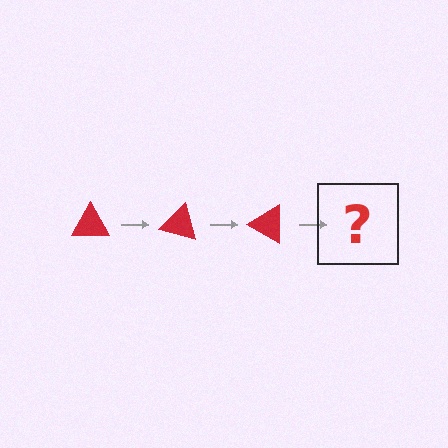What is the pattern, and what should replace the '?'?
The pattern is that the triangle rotates 15 degrees each step. The '?' should be a red triangle rotated 45 degrees.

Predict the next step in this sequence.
The next step is a red triangle rotated 45 degrees.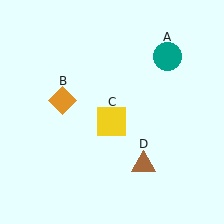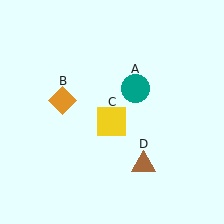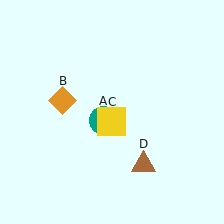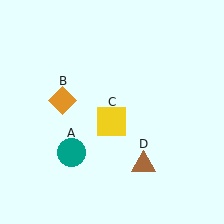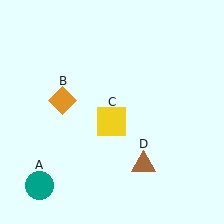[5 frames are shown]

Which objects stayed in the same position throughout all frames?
Orange diamond (object B) and yellow square (object C) and brown triangle (object D) remained stationary.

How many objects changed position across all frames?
1 object changed position: teal circle (object A).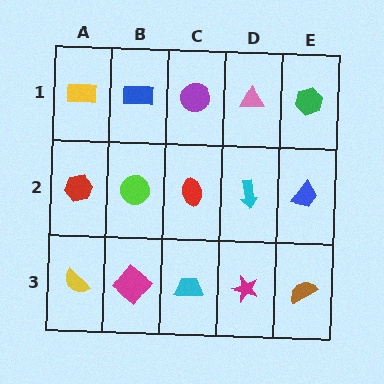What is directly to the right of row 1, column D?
A green hexagon.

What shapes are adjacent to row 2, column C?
A purple circle (row 1, column C), a cyan trapezoid (row 3, column C), a lime circle (row 2, column B), a cyan arrow (row 2, column D).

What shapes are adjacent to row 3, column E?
A blue trapezoid (row 2, column E), a magenta star (row 3, column D).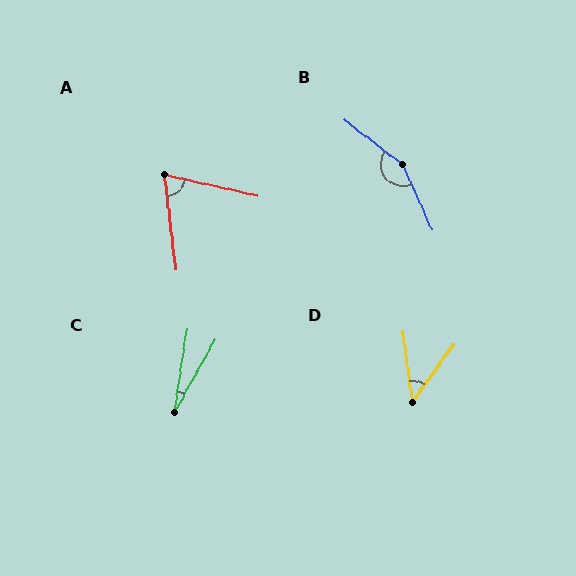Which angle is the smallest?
C, at approximately 20 degrees.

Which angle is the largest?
B, at approximately 152 degrees.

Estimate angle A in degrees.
Approximately 70 degrees.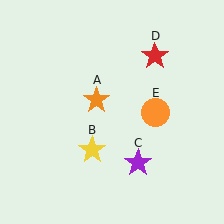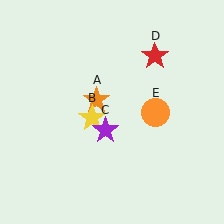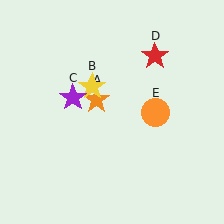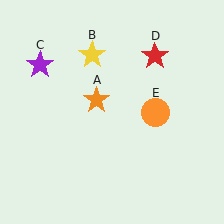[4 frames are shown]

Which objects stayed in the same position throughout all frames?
Orange star (object A) and red star (object D) and orange circle (object E) remained stationary.